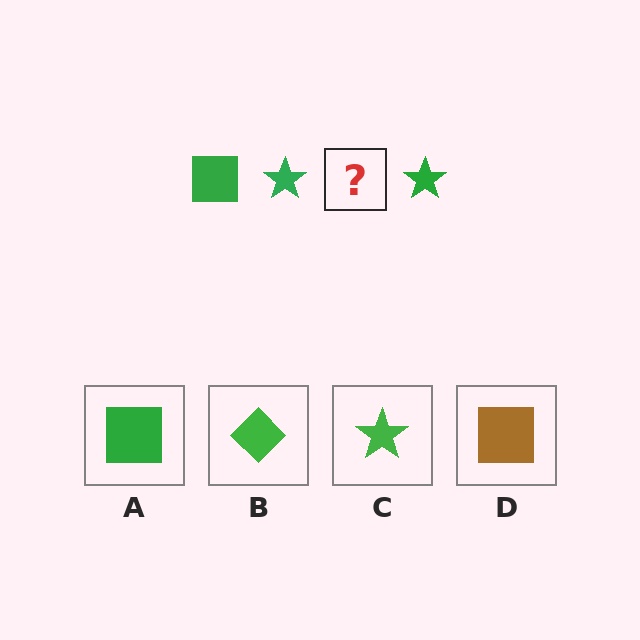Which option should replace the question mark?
Option A.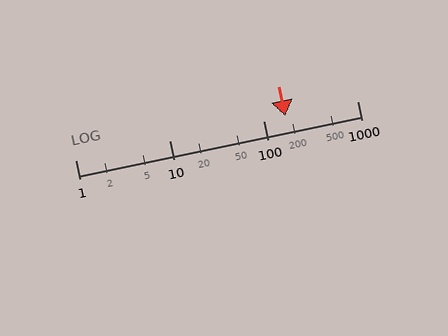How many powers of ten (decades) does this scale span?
The scale spans 3 decades, from 1 to 1000.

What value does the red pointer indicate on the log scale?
The pointer indicates approximately 170.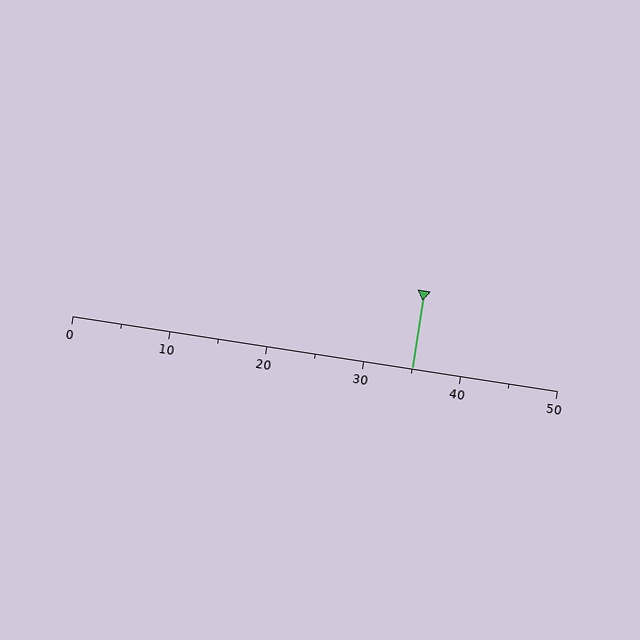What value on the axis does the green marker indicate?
The marker indicates approximately 35.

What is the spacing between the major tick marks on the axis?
The major ticks are spaced 10 apart.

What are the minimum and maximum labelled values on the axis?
The axis runs from 0 to 50.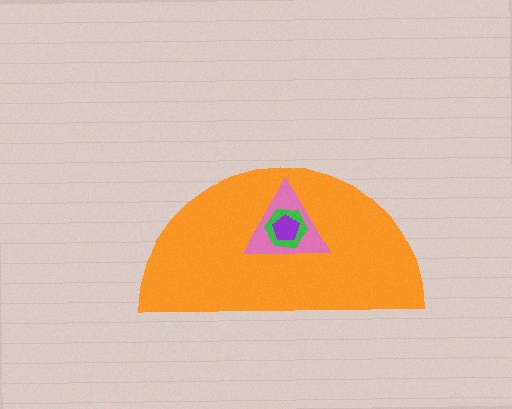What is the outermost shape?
The orange semicircle.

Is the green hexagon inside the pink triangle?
Yes.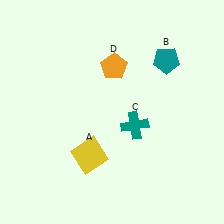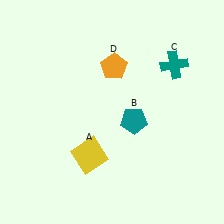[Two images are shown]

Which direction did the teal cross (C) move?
The teal cross (C) moved up.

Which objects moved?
The objects that moved are: the teal pentagon (B), the teal cross (C).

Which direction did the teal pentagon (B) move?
The teal pentagon (B) moved down.